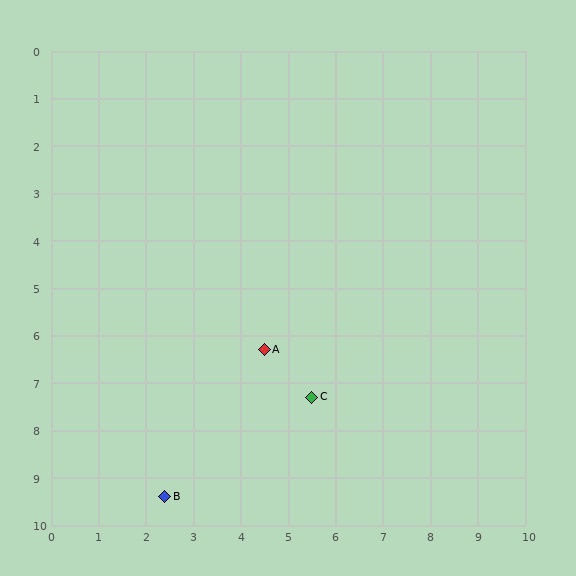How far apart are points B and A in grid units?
Points B and A are about 3.7 grid units apart.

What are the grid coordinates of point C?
Point C is at approximately (5.5, 7.3).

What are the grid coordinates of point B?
Point B is at approximately (2.4, 9.4).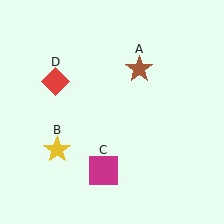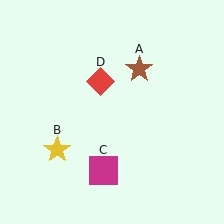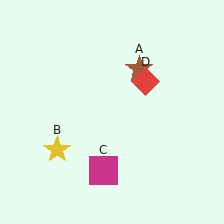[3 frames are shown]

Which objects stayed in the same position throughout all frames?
Brown star (object A) and yellow star (object B) and magenta square (object C) remained stationary.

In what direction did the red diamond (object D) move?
The red diamond (object D) moved right.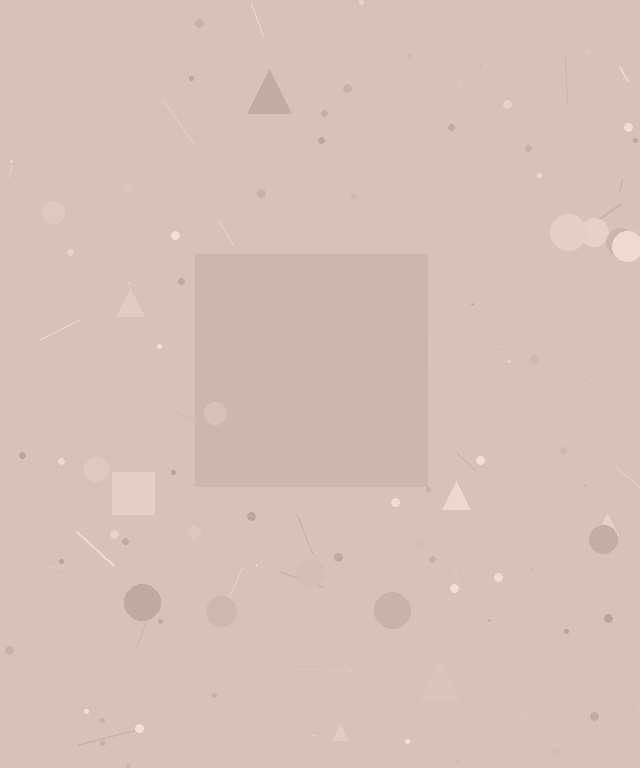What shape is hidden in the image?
A square is hidden in the image.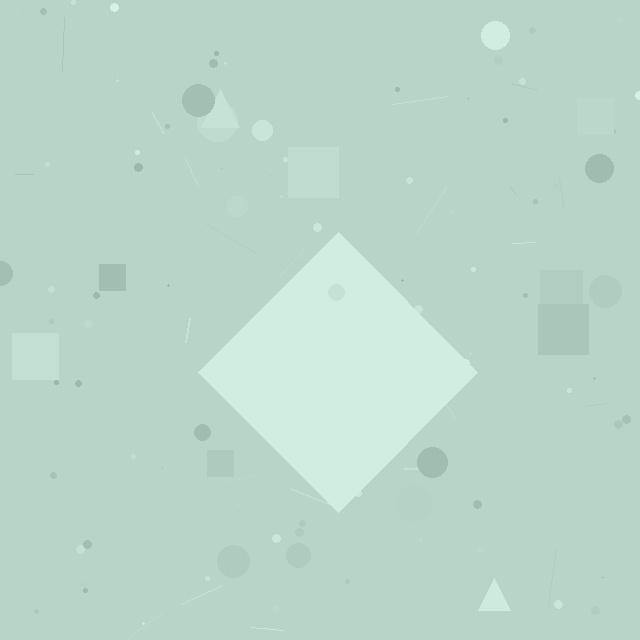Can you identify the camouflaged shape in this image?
The camouflaged shape is a diamond.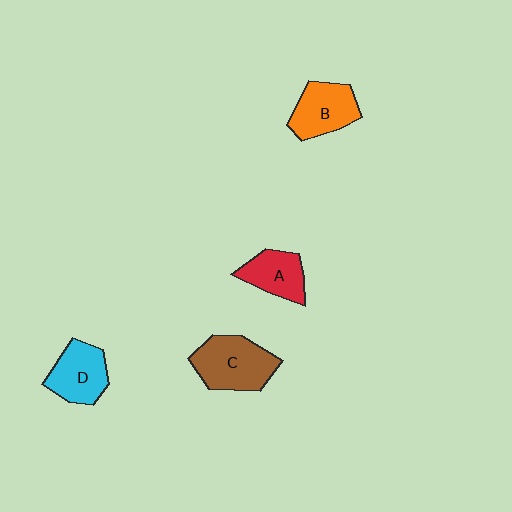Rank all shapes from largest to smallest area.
From largest to smallest: C (brown), D (cyan), B (orange), A (red).